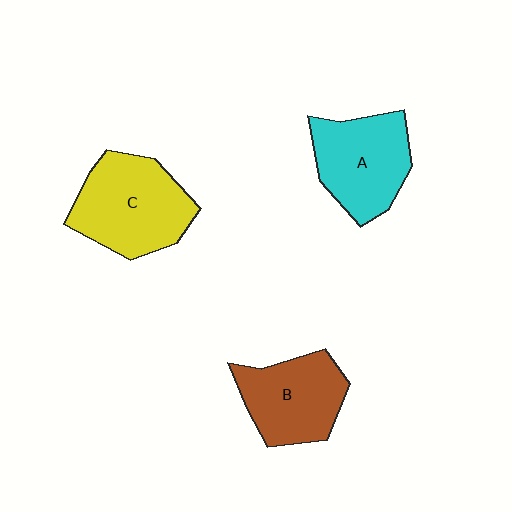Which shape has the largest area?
Shape C (yellow).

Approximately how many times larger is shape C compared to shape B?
Approximately 1.2 times.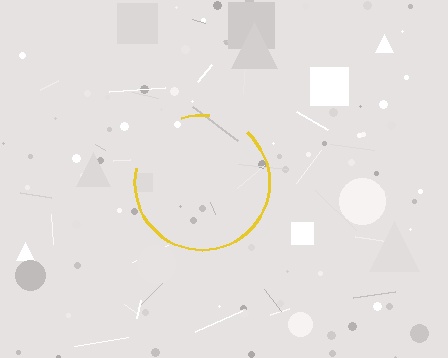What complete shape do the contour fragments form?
The contour fragments form a circle.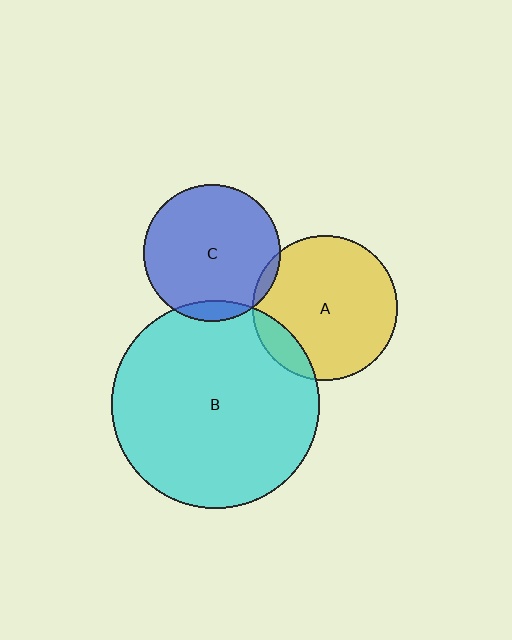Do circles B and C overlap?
Yes.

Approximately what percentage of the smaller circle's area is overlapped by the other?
Approximately 10%.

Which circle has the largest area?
Circle B (cyan).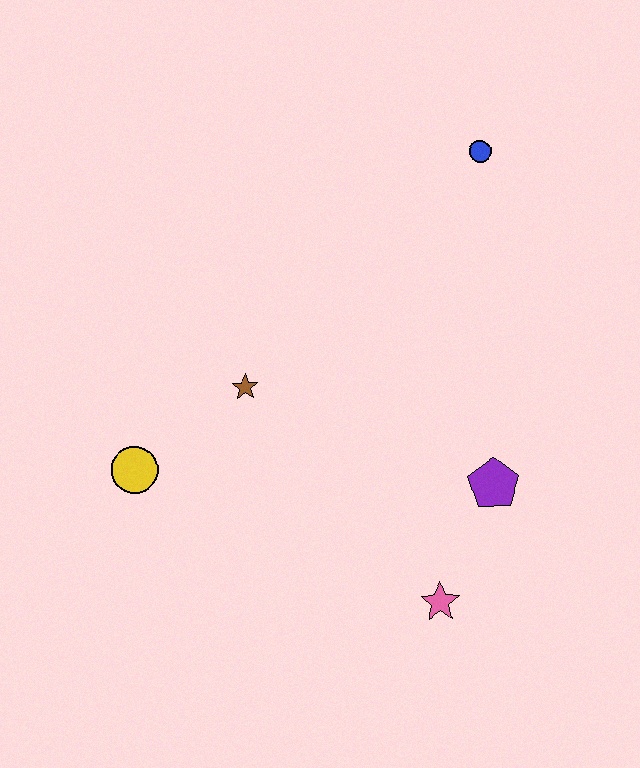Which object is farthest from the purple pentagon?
The yellow circle is farthest from the purple pentagon.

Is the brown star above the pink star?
Yes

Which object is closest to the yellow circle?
The brown star is closest to the yellow circle.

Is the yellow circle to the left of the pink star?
Yes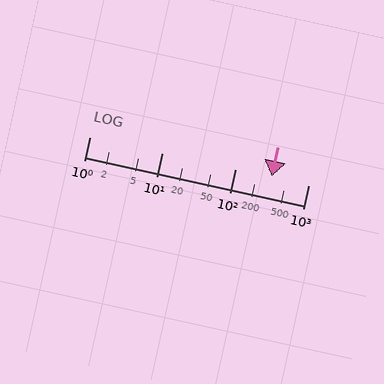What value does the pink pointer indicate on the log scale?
The pointer indicates approximately 310.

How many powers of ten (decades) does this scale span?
The scale spans 3 decades, from 1 to 1000.